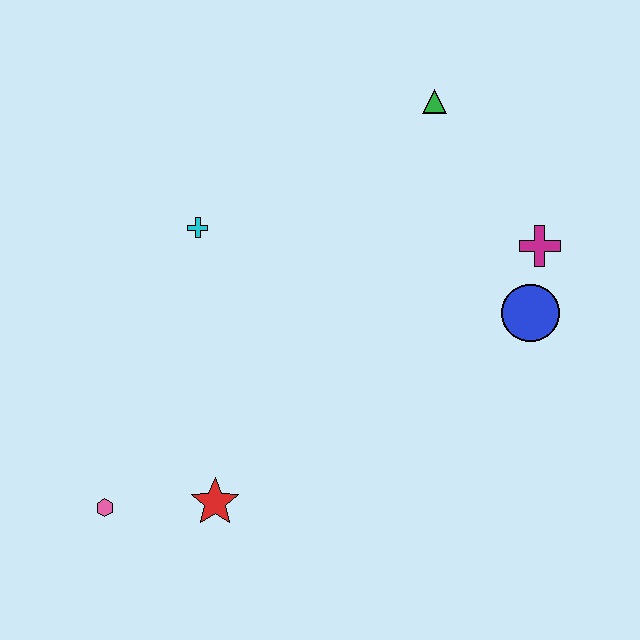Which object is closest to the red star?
The pink hexagon is closest to the red star.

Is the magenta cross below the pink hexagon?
No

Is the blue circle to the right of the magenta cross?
No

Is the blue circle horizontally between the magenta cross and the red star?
Yes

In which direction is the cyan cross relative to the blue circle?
The cyan cross is to the left of the blue circle.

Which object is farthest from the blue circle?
The pink hexagon is farthest from the blue circle.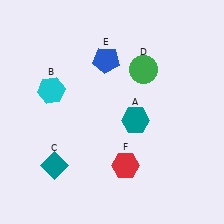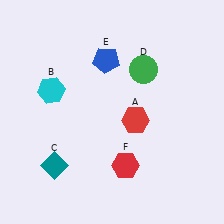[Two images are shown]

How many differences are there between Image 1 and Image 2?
There is 1 difference between the two images.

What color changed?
The hexagon (A) changed from teal in Image 1 to red in Image 2.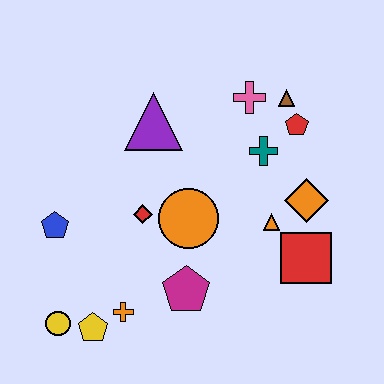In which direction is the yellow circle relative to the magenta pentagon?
The yellow circle is to the left of the magenta pentagon.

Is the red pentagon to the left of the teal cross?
No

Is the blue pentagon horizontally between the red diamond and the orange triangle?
No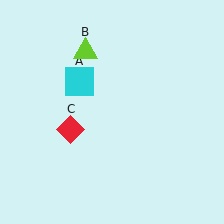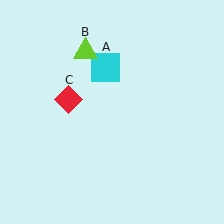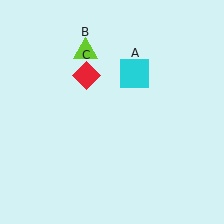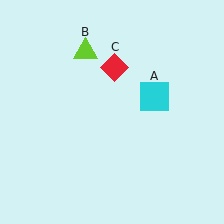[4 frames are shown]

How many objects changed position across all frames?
2 objects changed position: cyan square (object A), red diamond (object C).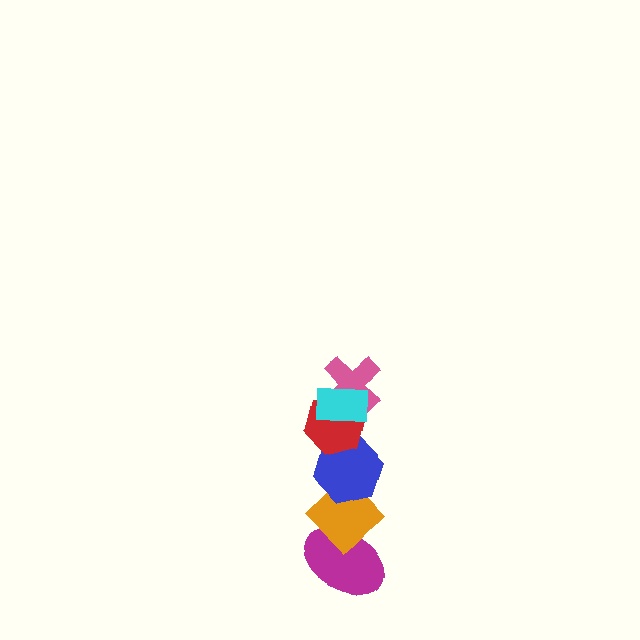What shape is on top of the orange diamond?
The blue hexagon is on top of the orange diamond.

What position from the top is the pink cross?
The pink cross is 2nd from the top.